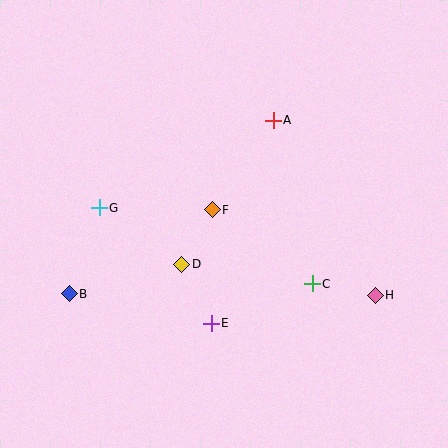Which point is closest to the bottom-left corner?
Point B is closest to the bottom-left corner.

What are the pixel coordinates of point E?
Point E is at (211, 323).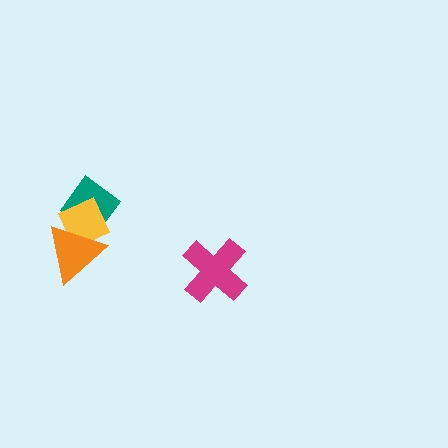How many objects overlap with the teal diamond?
2 objects overlap with the teal diamond.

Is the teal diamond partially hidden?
Yes, it is partially covered by another shape.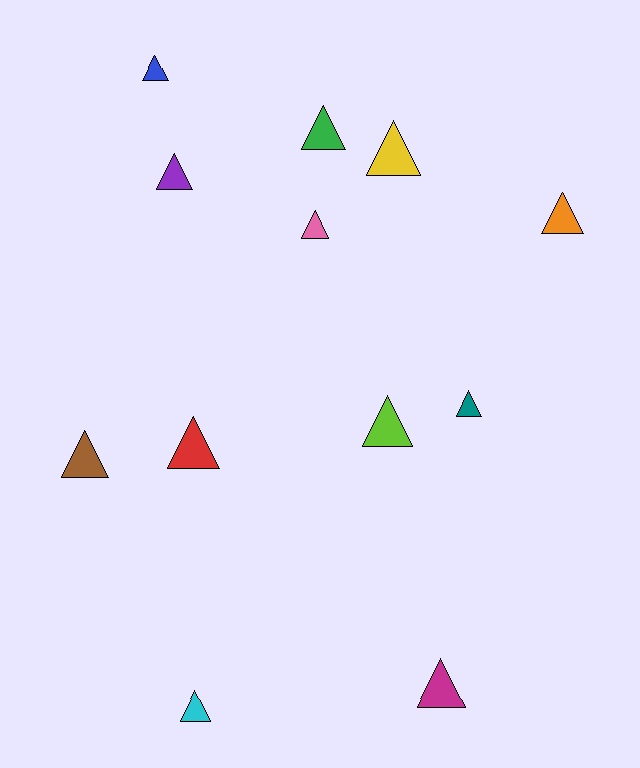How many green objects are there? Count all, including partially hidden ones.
There is 1 green object.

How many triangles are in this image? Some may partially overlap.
There are 12 triangles.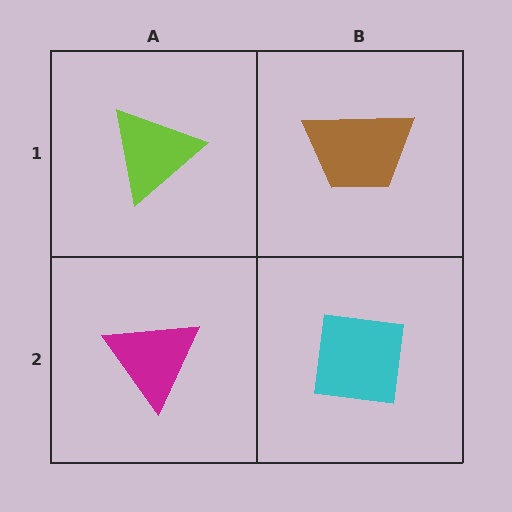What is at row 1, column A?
A lime triangle.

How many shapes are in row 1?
2 shapes.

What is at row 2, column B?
A cyan square.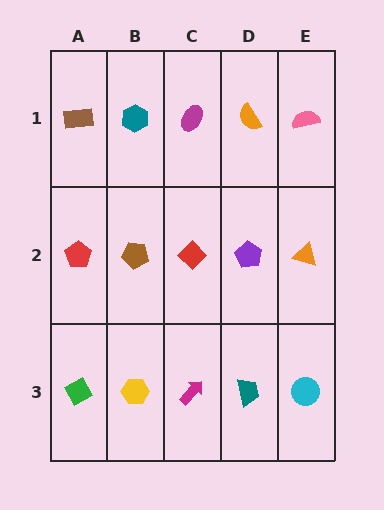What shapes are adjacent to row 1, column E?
An orange triangle (row 2, column E), an orange semicircle (row 1, column D).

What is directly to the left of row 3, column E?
A teal trapezoid.